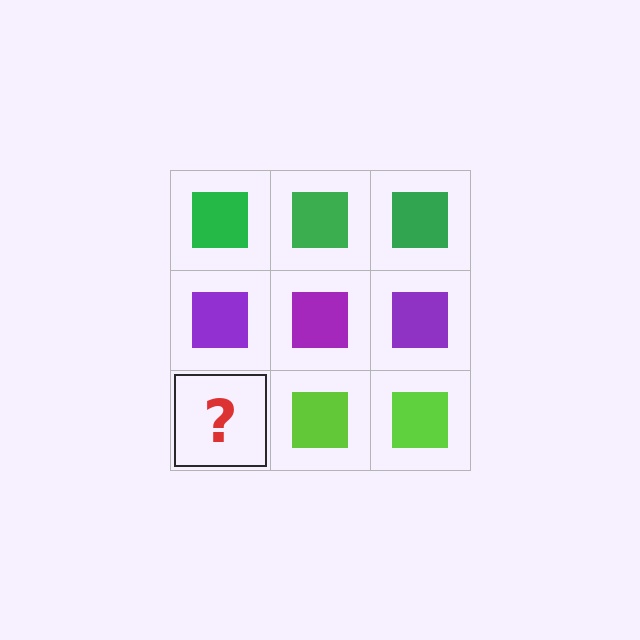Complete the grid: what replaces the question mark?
The question mark should be replaced with a lime square.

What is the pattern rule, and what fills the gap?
The rule is that each row has a consistent color. The gap should be filled with a lime square.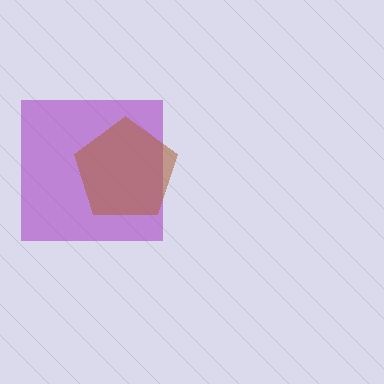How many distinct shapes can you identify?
There are 2 distinct shapes: a purple square, a brown pentagon.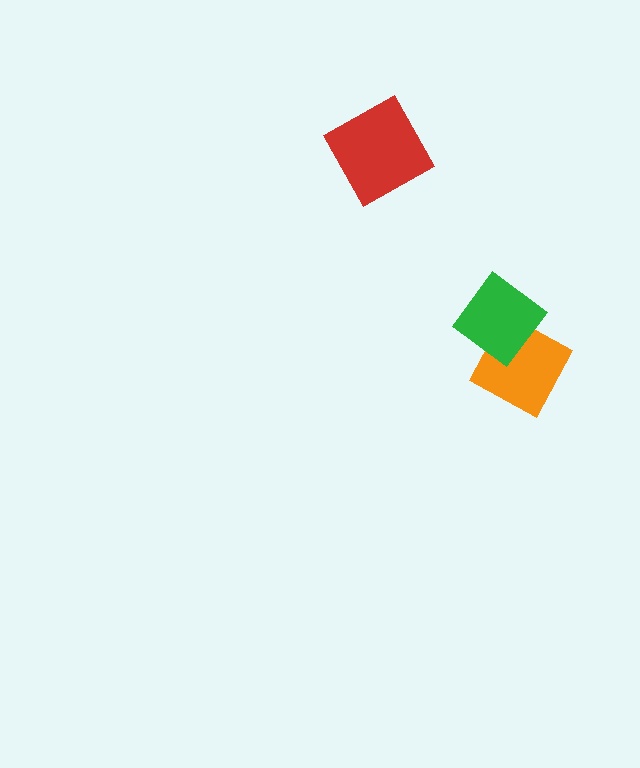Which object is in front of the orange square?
The green diamond is in front of the orange square.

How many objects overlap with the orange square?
1 object overlaps with the orange square.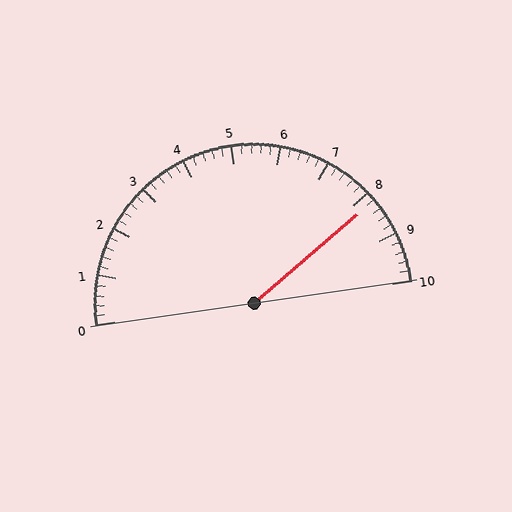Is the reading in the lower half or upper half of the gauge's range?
The reading is in the upper half of the range (0 to 10).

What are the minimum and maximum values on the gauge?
The gauge ranges from 0 to 10.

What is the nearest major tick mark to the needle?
The nearest major tick mark is 8.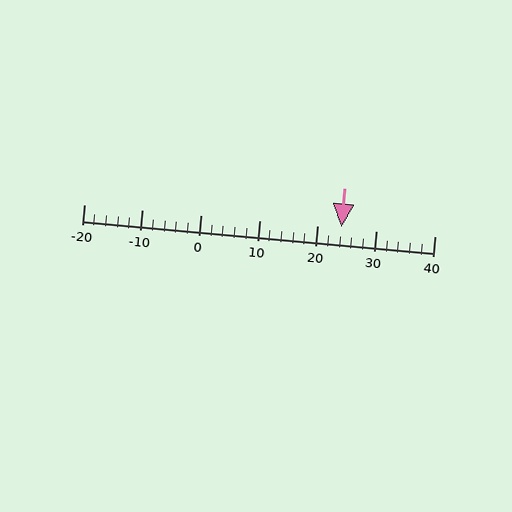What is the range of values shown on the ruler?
The ruler shows values from -20 to 40.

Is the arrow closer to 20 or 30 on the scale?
The arrow is closer to 20.